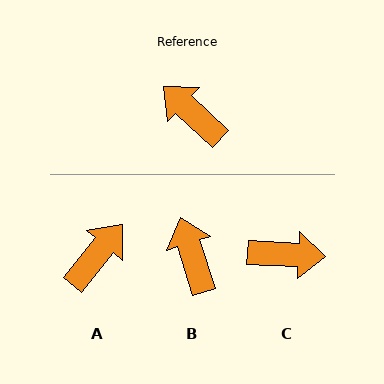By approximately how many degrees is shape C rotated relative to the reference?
Approximately 140 degrees clockwise.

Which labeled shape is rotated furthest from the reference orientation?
C, about 140 degrees away.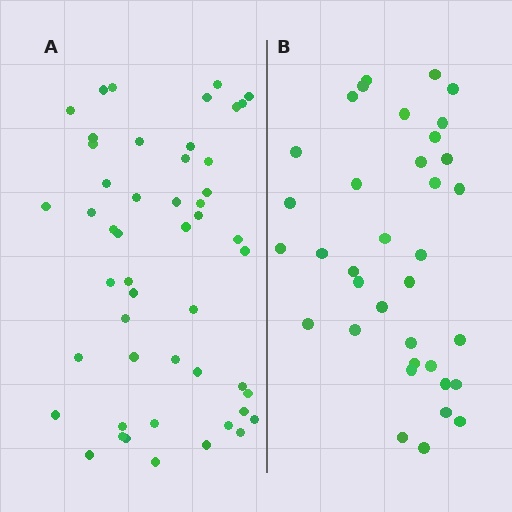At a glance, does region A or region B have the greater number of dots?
Region A (the left region) has more dots.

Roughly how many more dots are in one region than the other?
Region A has approximately 15 more dots than region B.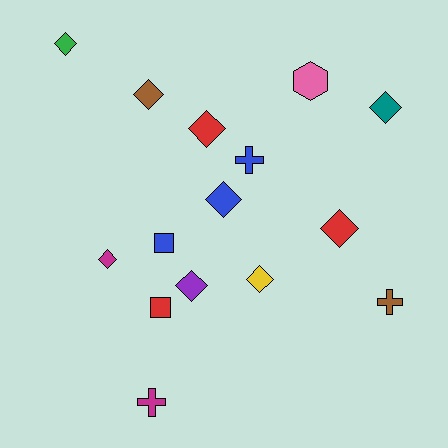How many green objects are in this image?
There is 1 green object.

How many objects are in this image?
There are 15 objects.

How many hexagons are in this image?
There is 1 hexagon.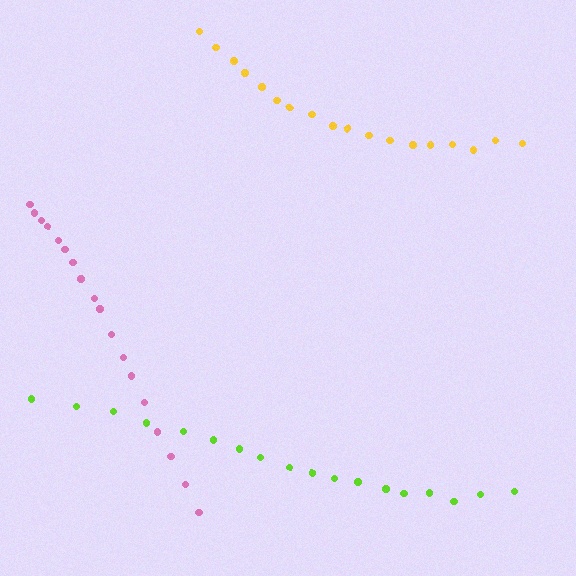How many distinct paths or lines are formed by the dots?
There are 3 distinct paths.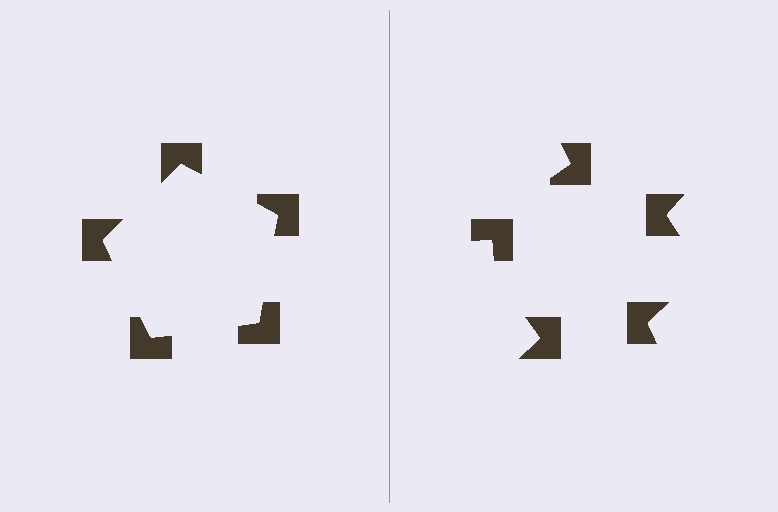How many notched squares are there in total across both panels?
10 — 5 on each side.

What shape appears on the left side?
An illusory pentagon.